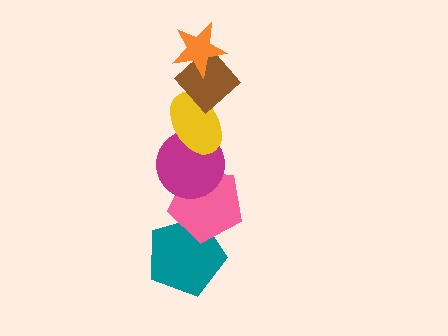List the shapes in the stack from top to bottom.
From top to bottom: the orange star, the brown diamond, the yellow ellipse, the magenta circle, the pink pentagon, the teal pentagon.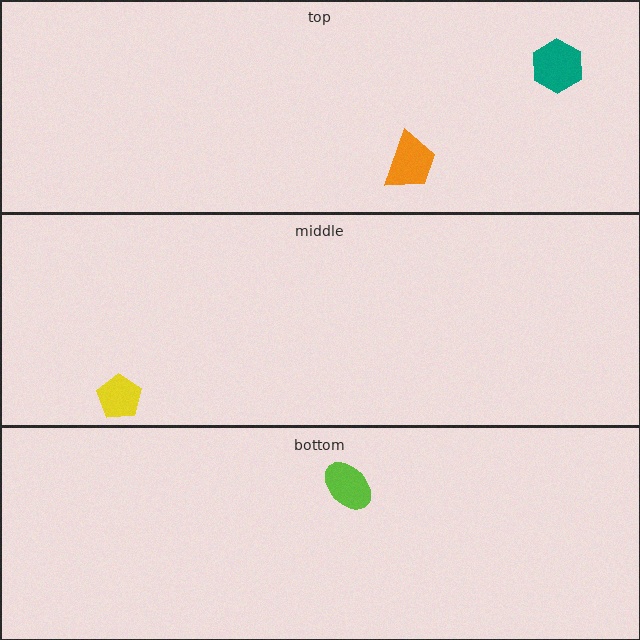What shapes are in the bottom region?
The lime ellipse.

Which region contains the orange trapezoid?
The top region.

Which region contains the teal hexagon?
The top region.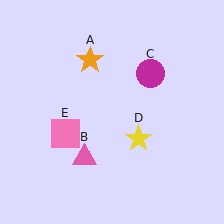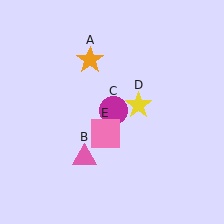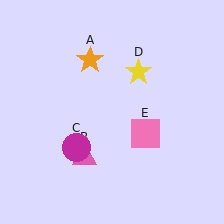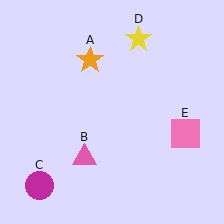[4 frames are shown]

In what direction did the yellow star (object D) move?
The yellow star (object D) moved up.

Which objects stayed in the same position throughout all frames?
Orange star (object A) and pink triangle (object B) remained stationary.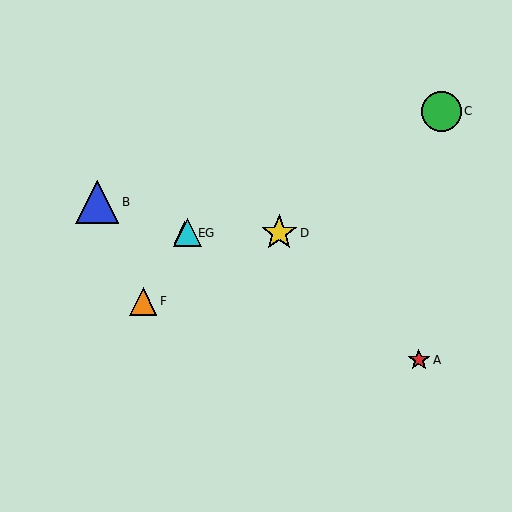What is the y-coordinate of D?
Object D is at y≈233.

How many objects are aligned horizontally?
3 objects (D, E, G) are aligned horizontally.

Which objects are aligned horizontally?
Objects D, E, G are aligned horizontally.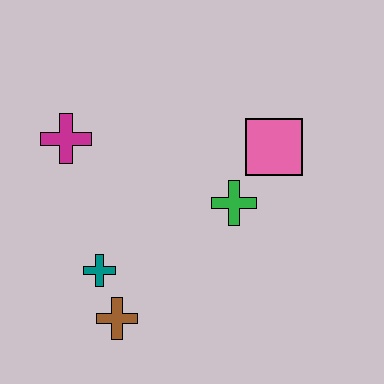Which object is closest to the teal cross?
The brown cross is closest to the teal cross.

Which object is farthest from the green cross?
The magenta cross is farthest from the green cross.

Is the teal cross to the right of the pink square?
No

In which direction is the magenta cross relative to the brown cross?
The magenta cross is above the brown cross.